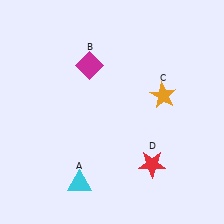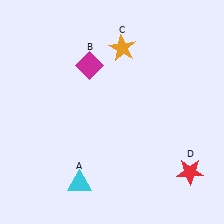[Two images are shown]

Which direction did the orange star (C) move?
The orange star (C) moved up.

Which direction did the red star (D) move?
The red star (D) moved right.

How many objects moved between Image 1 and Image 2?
2 objects moved between the two images.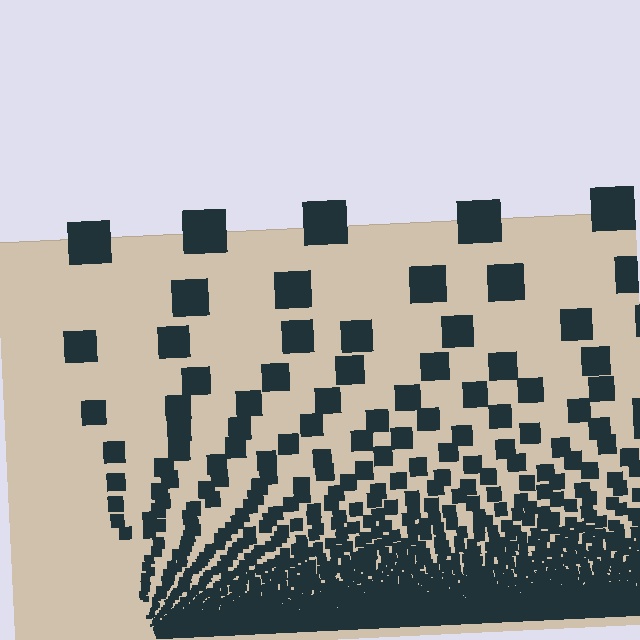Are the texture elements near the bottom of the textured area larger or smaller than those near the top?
Smaller. The gradient is inverted — elements near the bottom are smaller and denser.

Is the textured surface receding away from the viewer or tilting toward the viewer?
The surface appears to tilt toward the viewer. Texture elements get larger and sparser toward the top.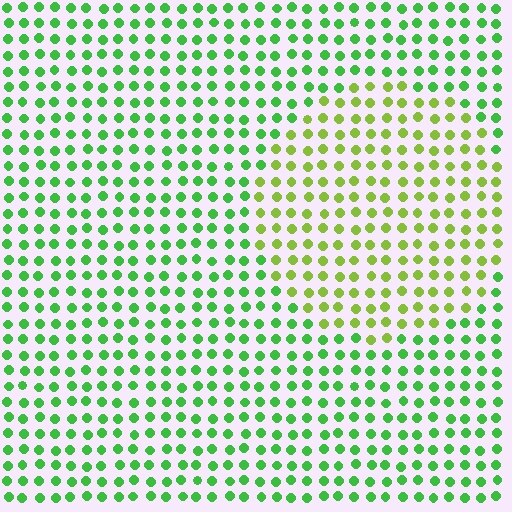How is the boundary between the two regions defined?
The boundary is defined purely by a slight shift in hue (about 37 degrees). Spacing, size, and orientation are identical on both sides.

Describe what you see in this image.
The image is filled with small green elements in a uniform arrangement. A circle-shaped region is visible where the elements are tinted to a slightly different hue, forming a subtle color boundary.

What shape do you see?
I see a circle.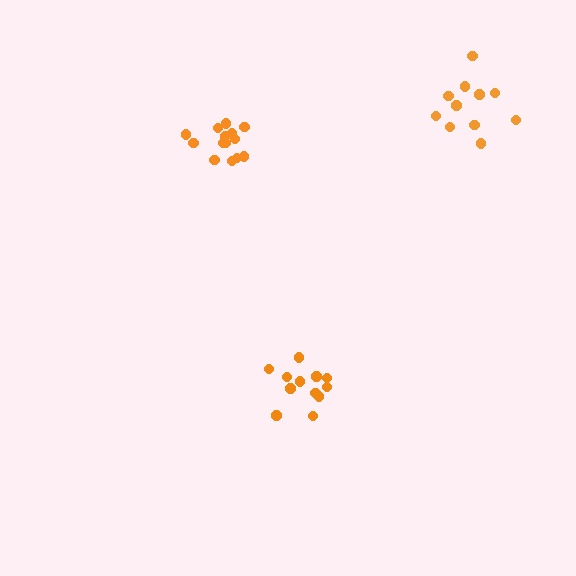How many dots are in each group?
Group 1: 12 dots, Group 2: 11 dots, Group 3: 14 dots (37 total).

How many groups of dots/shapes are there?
There are 3 groups.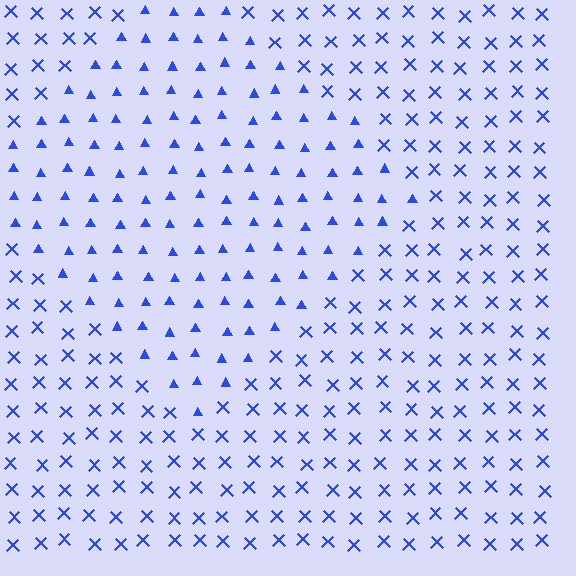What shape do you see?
I see a diamond.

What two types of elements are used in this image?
The image uses triangles inside the diamond region and X marks outside it.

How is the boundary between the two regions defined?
The boundary is defined by a change in element shape: triangles inside vs. X marks outside. All elements share the same color and spacing.